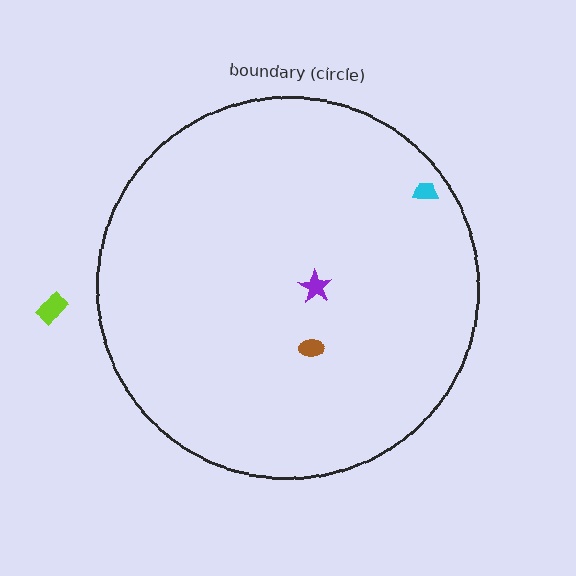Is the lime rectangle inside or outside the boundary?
Outside.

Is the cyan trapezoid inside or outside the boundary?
Inside.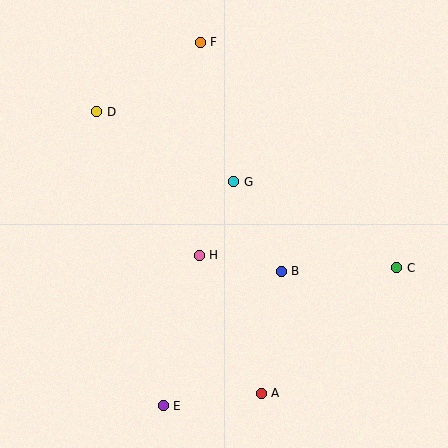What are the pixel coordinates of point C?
Point C is at (397, 268).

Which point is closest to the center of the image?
Point H at (199, 255) is closest to the center.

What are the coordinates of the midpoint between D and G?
The midpoint between D and G is at (165, 147).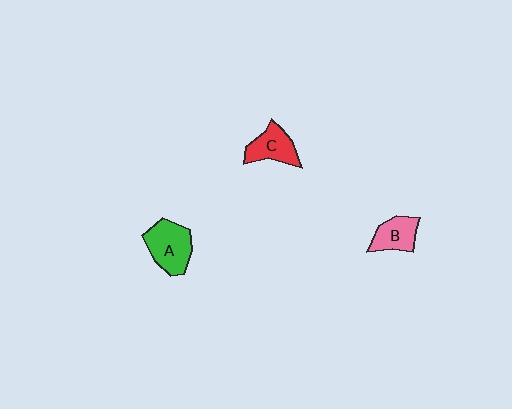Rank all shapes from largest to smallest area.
From largest to smallest: A (green), C (red), B (pink).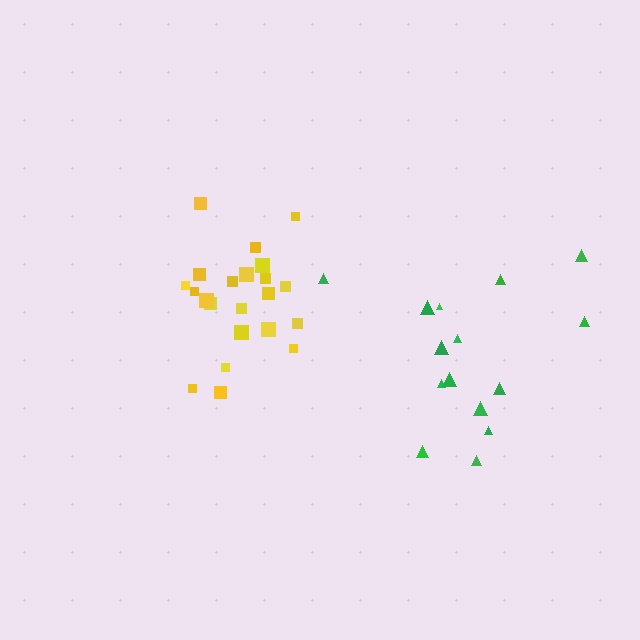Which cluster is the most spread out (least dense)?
Green.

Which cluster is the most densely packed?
Yellow.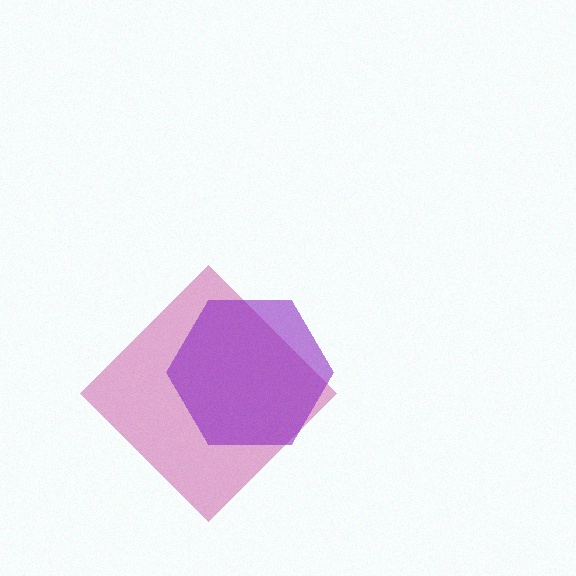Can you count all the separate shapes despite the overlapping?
Yes, there are 2 separate shapes.